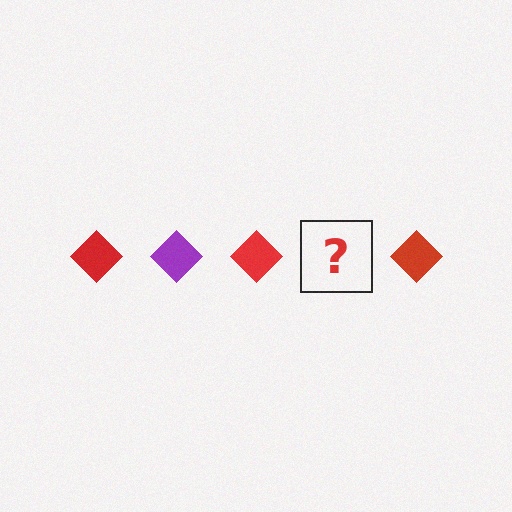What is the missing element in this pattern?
The missing element is a purple diamond.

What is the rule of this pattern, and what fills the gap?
The rule is that the pattern cycles through red, purple diamonds. The gap should be filled with a purple diamond.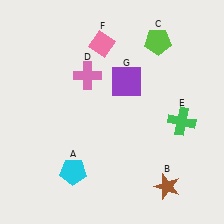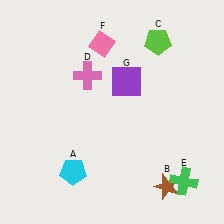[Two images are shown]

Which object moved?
The green cross (E) moved down.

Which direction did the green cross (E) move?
The green cross (E) moved down.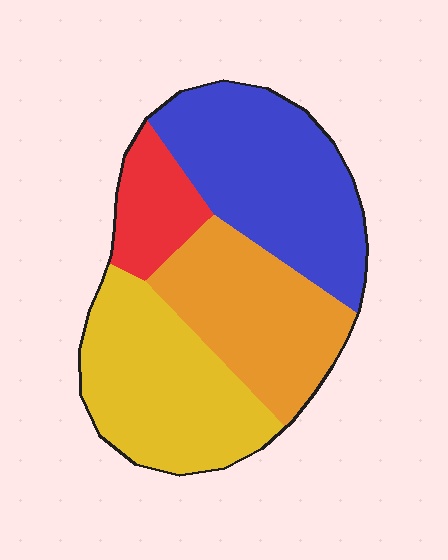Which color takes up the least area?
Red, at roughly 10%.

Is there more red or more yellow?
Yellow.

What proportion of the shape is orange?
Orange takes up about one quarter (1/4) of the shape.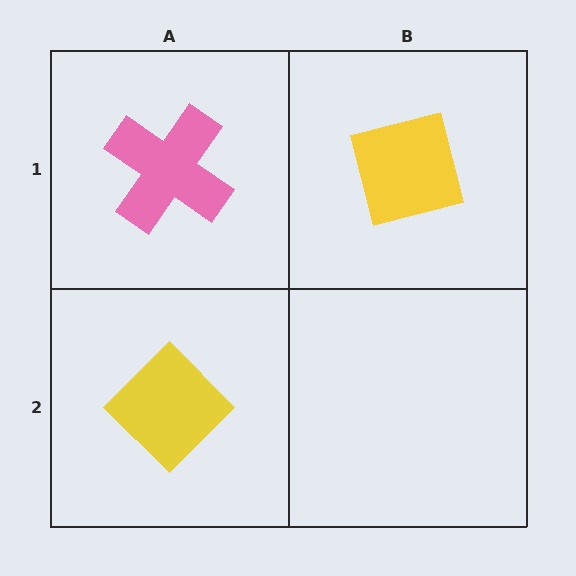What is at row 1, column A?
A pink cross.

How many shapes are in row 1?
2 shapes.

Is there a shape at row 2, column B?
No, that cell is empty.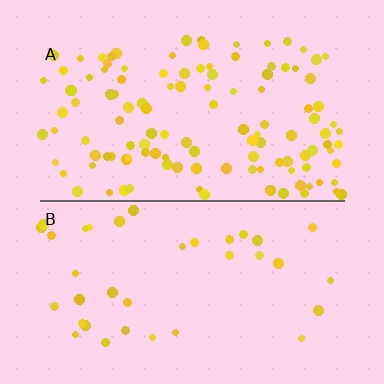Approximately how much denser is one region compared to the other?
Approximately 3.3× — region A over region B.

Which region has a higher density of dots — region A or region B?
A (the top).